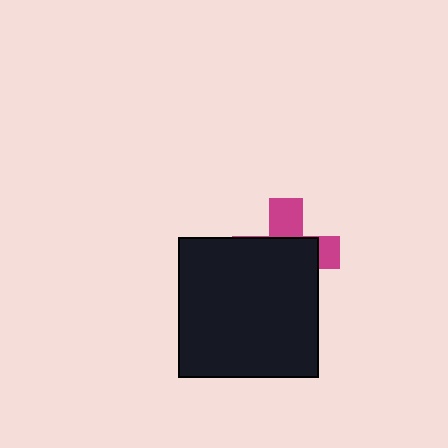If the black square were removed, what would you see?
You would see the complete magenta cross.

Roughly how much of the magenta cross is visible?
A small part of it is visible (roughly 34%).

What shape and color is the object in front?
The object in front is a black square.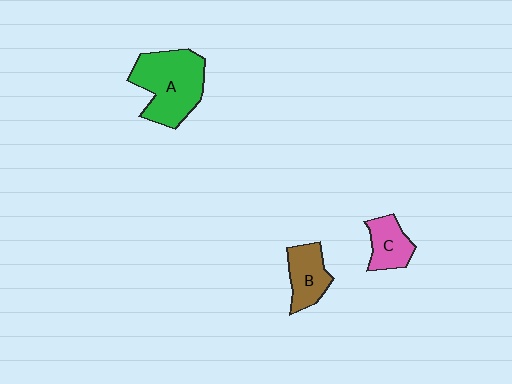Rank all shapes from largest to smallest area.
From largest to smallest: A (green), B (brown), C (pink).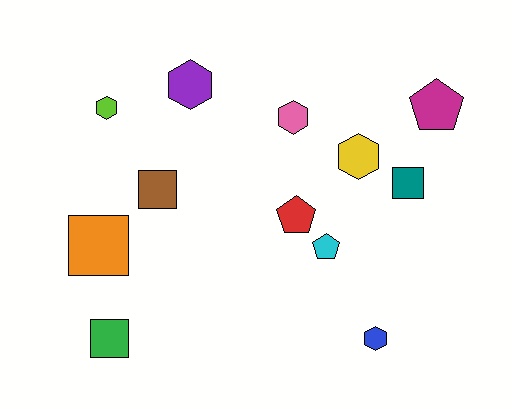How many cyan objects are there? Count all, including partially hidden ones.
There is 1 cyan object.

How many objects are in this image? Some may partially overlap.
There are 12 objects.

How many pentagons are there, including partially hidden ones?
There are 3 pentagons.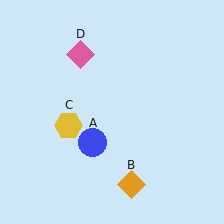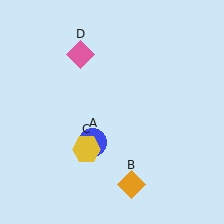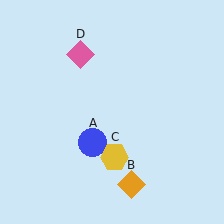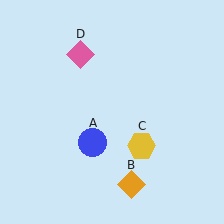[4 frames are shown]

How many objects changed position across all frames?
1 object changed position: yellow hexagon (object C).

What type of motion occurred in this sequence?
The yellow hexagon (object C) rotated counterclockwise around the center of the scene.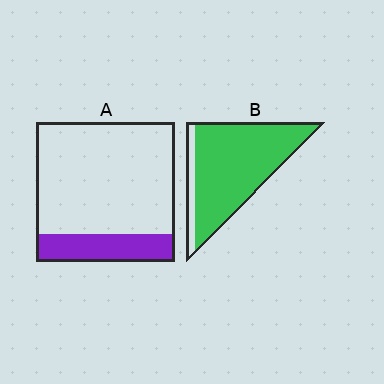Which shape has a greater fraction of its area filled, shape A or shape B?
Shape B.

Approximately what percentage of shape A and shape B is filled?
A is approximately 20% and B is approximately 90%.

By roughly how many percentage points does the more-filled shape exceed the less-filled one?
By roughly 70 percentage points (B over A).